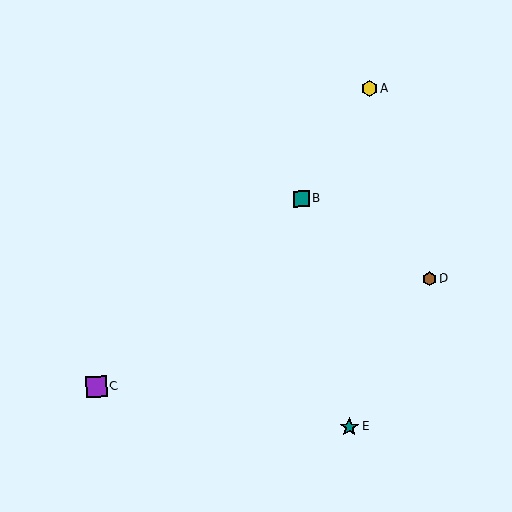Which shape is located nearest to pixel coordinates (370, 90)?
The yellow hexagon (labeled A) at (369, 89) is nearest to that location.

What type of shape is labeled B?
Shape B is a teal square.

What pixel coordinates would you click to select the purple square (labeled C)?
Click at (97, 387) to select the purple square C.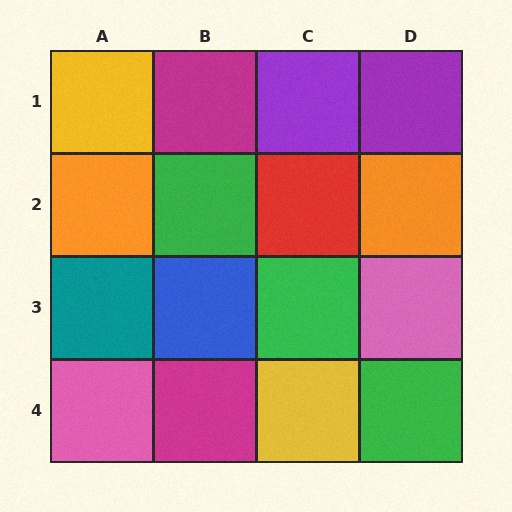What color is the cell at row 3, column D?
Pink.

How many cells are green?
3 cells are green.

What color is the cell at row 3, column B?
Blue.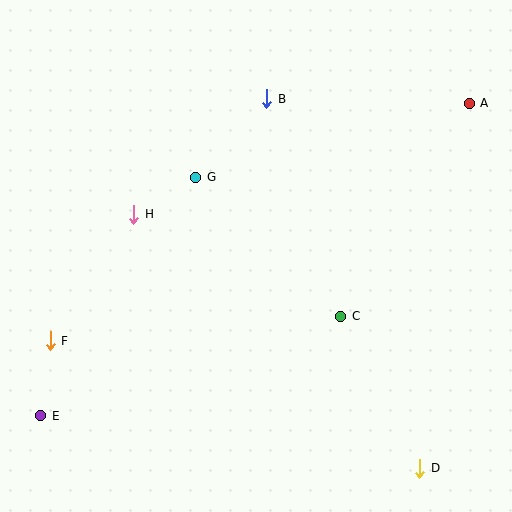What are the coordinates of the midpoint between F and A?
The midpoint between F and A is at (260, 222).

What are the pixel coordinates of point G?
Point G is at (196, 177).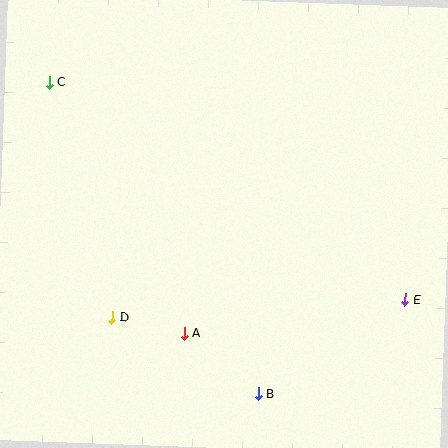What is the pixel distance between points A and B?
The distance between A and B is 96 pixels.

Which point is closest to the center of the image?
Point A at (184, 333) is closest to the center.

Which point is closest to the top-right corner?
Point E is closest to the top-right corner.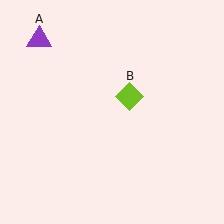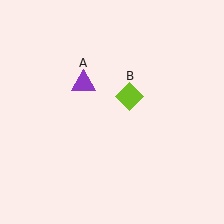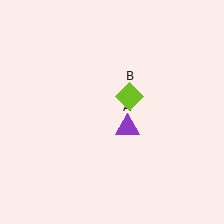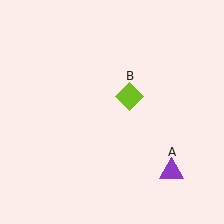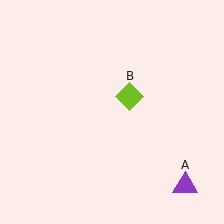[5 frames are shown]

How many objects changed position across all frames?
1 object changed position: purple triangle (object A).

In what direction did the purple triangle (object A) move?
The purple triangle (object A) moved down and to the right.